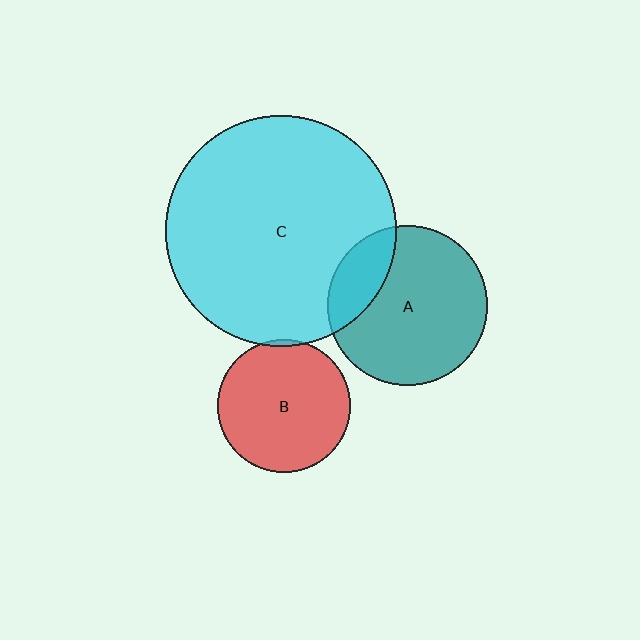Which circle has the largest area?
Circle C (cyan).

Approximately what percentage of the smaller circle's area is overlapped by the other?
Approximately 5%.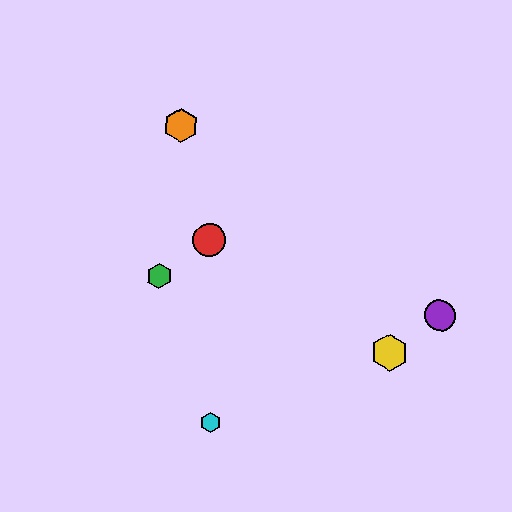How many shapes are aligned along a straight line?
3 shapes (the blue hexagon, the yellow hexagon, the orange hexagon) are aligned along a straight line.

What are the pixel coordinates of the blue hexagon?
The blue hexagon is at (390, 353).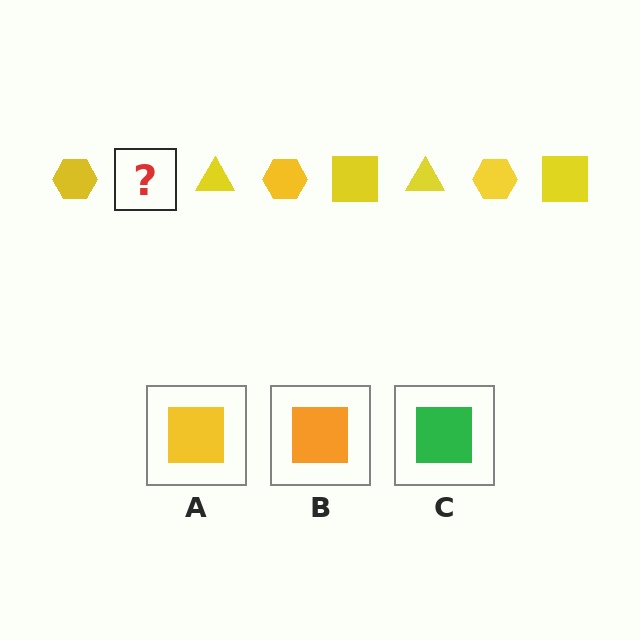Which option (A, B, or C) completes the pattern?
A.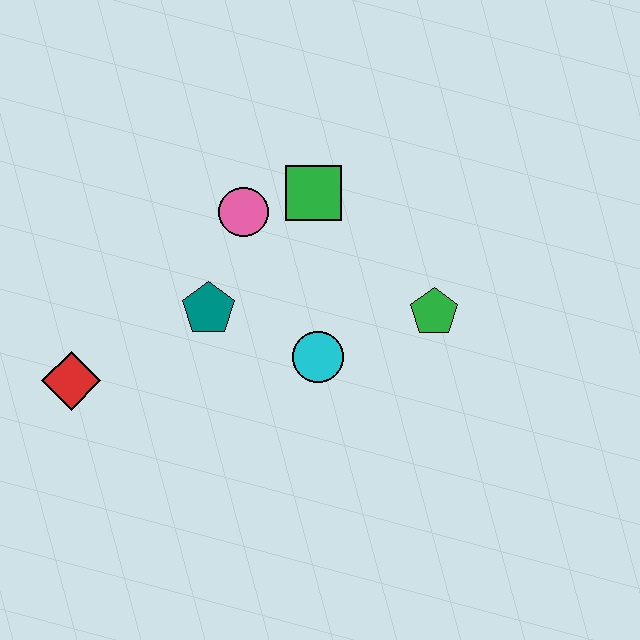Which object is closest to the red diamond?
The teal pentagon is closest to the red diamond.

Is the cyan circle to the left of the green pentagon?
Yes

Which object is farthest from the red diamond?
The green pentagon is farthest from the red diamond.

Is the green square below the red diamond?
No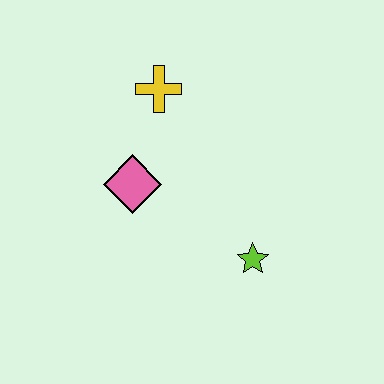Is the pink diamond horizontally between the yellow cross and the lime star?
No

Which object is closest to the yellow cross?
The pink diamond is closest to the yellow cross.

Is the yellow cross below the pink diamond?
No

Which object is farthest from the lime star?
The yellow cross is farthest from the lime star.